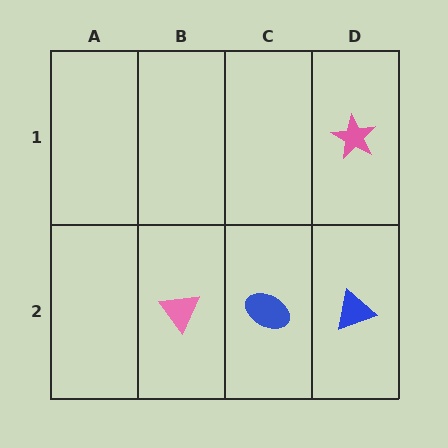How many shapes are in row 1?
1 shape.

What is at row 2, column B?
A pink triangle.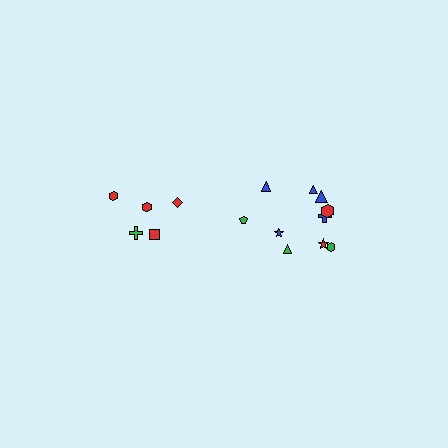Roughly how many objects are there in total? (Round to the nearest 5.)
Roughly 15 objects in total.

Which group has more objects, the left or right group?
The right group.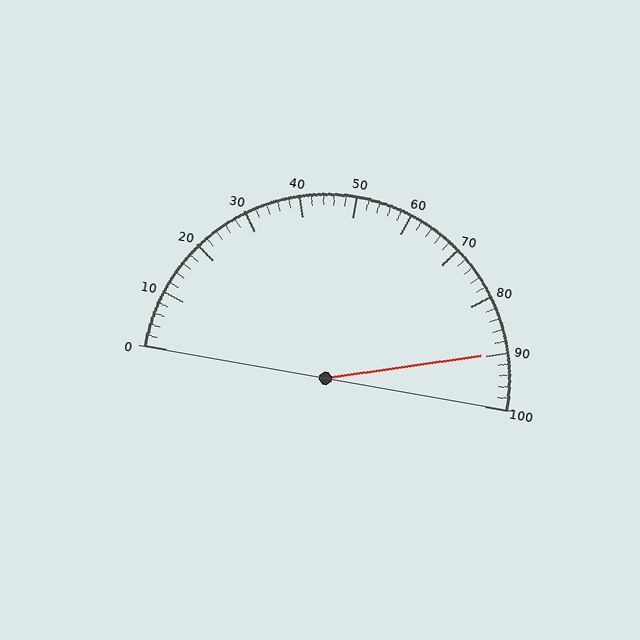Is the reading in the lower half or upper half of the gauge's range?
The reading is in the upper half of the range (0 to 100).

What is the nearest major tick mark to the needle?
The nearest major tick mark is 90.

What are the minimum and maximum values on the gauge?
The gauge ranges from 0 to 100.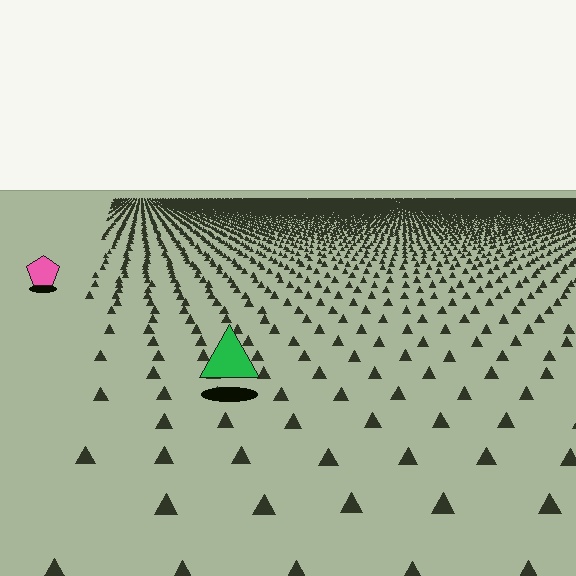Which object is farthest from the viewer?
The pink pentagon is farthest from the viewer. It appears smaller and the ground texture around it is denser.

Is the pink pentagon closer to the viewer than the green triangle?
No. The green triangle is closer — you can tell from the texture gradient: the ground texture is coarser near it.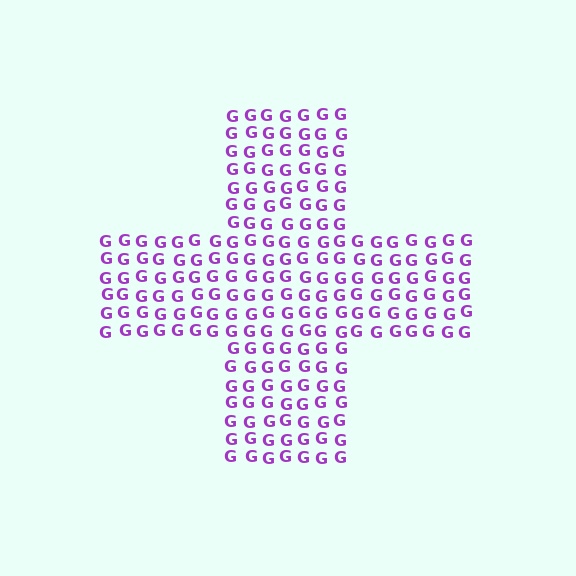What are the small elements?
The small elements are letter G's.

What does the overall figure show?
The overall figure shows a cross.